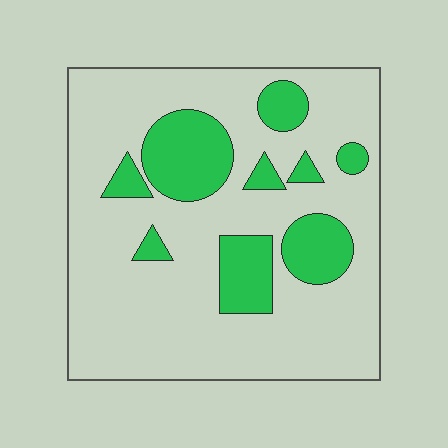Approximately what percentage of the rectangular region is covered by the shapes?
Approximately 20%.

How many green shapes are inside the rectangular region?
9.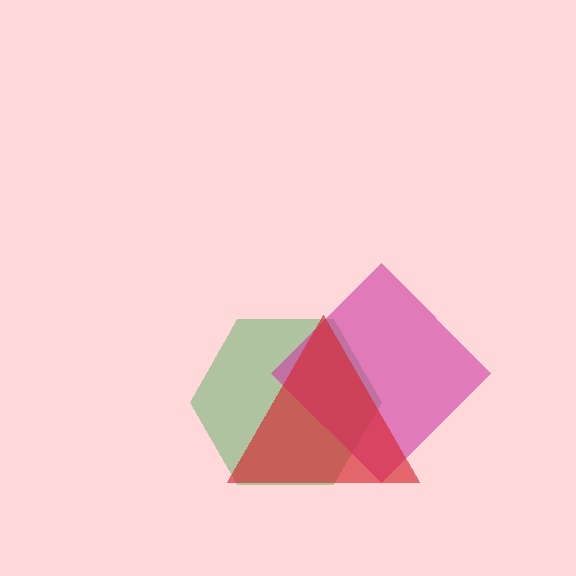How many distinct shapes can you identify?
There are 3 distinct shapes: a green hexagon, a magenta diamond, a red triangle.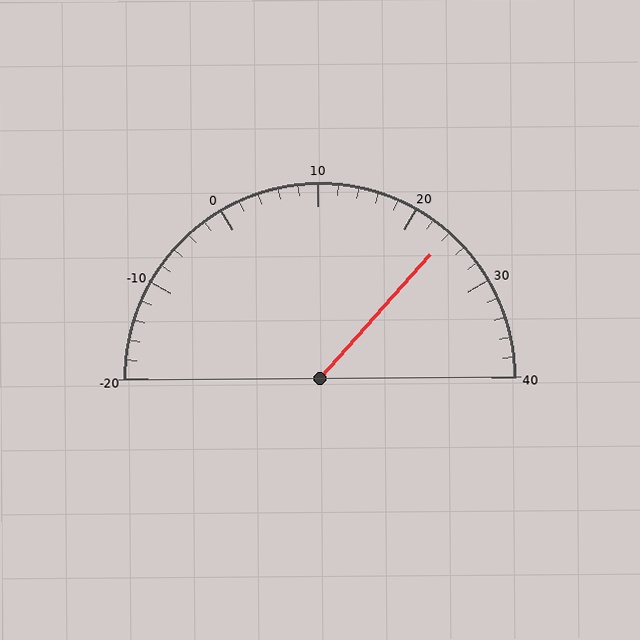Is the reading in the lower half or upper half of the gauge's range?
The reading is in the upper half of the range (-20 to 40).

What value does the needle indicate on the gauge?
The needle indicates approximately 24.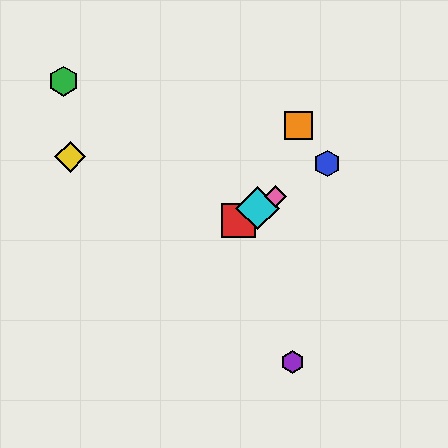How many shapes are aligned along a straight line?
4 shapes (the red square, the blue hexagon, the cyan diamond, the pink diamond) are aligned along a straight line.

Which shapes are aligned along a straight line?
The red square, the blue hexagon, the cyan diamond, the pink diamond are aligned along a straight line.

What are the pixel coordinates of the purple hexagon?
The purple hexagon is at (293, 362).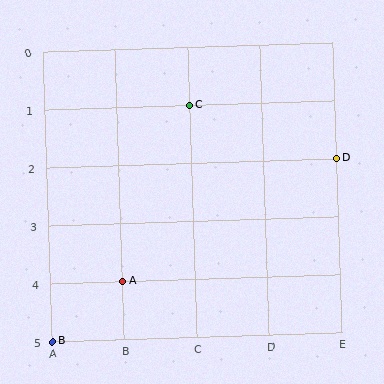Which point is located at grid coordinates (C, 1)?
Point C is at (C, 1).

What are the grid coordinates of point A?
Point A is at grid coordinates (B, 4).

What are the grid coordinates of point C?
Point C is at grid coordinates (C, 1).